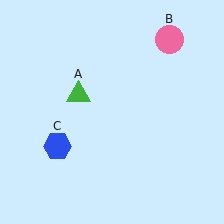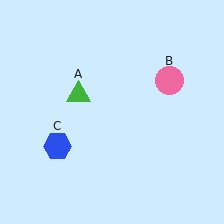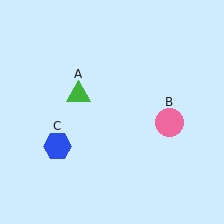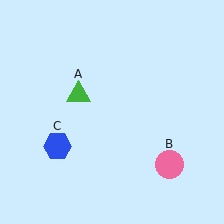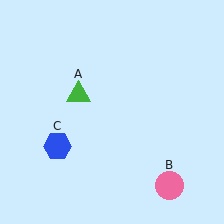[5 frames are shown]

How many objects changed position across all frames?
1 object changed position: pink circle (object B).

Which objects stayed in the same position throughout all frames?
Green triangle (object A) and blue hexagon (object C) remained stationary.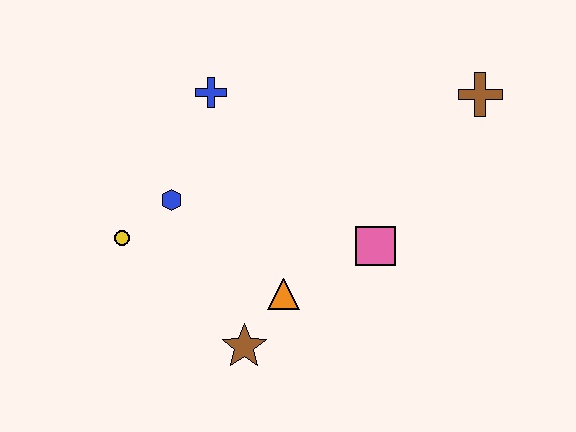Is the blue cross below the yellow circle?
No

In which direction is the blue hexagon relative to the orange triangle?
The blue hexagon is to the left of the orange triangle.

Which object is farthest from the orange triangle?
The brown cross is farthest from the orange triangle.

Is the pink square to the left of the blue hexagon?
No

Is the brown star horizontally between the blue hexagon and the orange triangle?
Yes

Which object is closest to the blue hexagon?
The yellow circle is closest to the blue hexagon.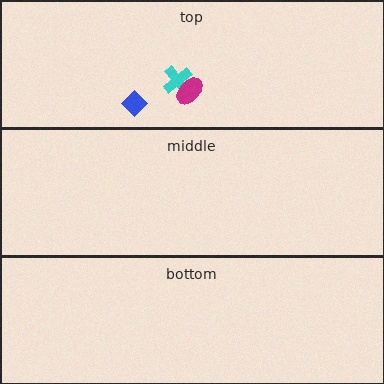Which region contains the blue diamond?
The top region.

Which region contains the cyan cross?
The top region.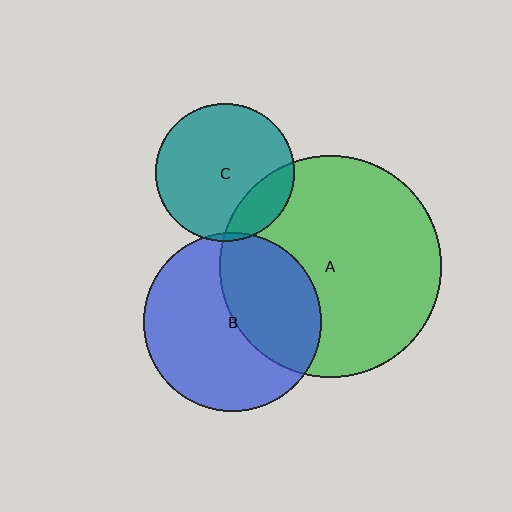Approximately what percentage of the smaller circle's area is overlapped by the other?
Approximately 20%.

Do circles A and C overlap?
Yes.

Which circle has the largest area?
Circle A (green).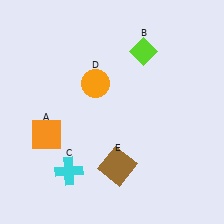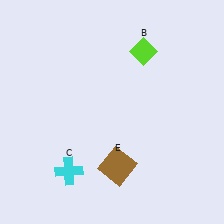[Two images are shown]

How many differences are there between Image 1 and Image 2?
There are 2 differences between the two images.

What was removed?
The orange square (A), the orange circle (D) were removed in Image 2.